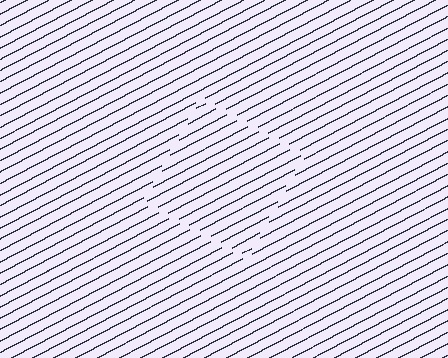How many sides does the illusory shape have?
4 sides — the line-ends trace a square.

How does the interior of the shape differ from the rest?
The interior of the shape contains the same grating, shifted by half a period — the contour is defined by the phase discontinuity where line-ends from the inner and outer gratings abut.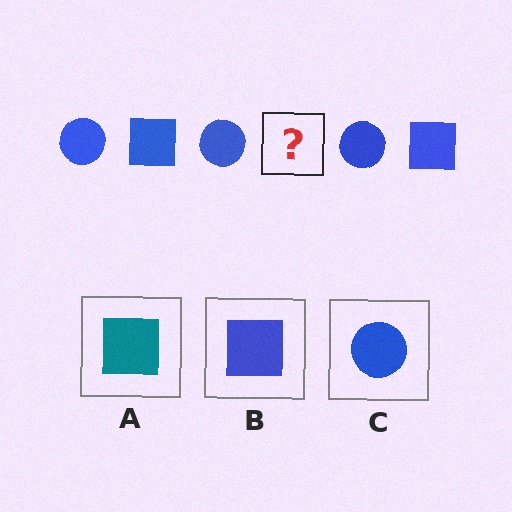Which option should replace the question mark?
Option B.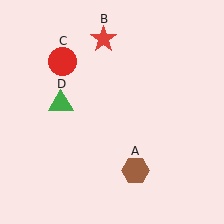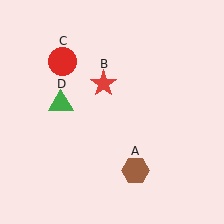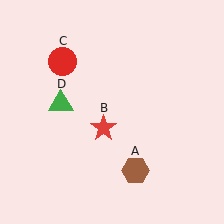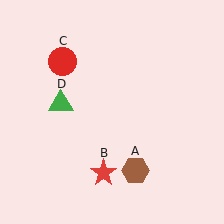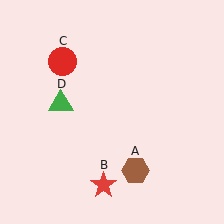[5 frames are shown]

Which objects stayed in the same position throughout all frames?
Brown hexagon (object A) and red circle (object C) and green triangle (object D) remained stationary.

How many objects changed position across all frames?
1 object changed position: red star (object B).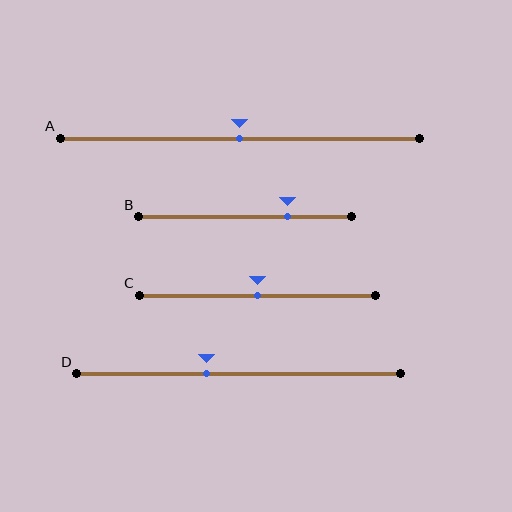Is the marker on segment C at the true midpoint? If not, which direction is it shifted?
Yes, the marker on segment C is at the true midpoint.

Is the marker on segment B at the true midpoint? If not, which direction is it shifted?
No, the marker on segment B is shifted to the right by about 20% of the segment length.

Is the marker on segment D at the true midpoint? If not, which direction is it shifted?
No, the marker on segment D is shifted to the left by about 10% of the segment length.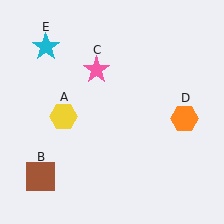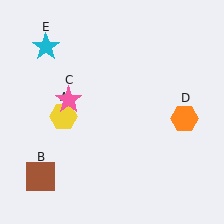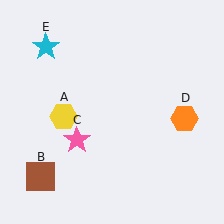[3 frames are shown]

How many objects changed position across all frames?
1 object changed position: pink star (object C).